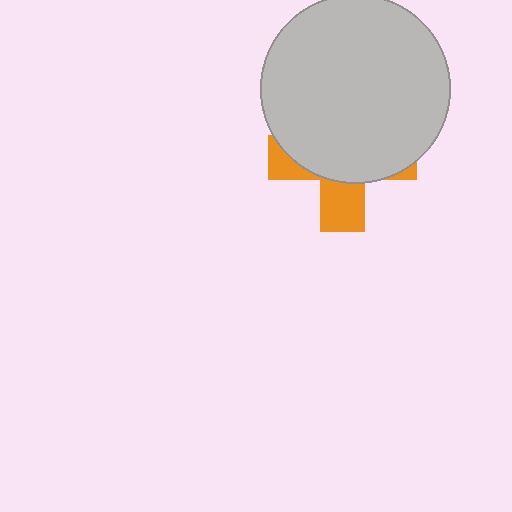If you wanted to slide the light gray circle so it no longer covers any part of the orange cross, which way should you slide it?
Slide it up — that is the most direct way to separate the two shapes.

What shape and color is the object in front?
The object in front is a light gray circle.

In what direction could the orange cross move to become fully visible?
The orange cross could move down. That would shift it out from behind the light gray circle entirely.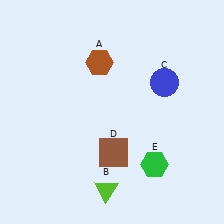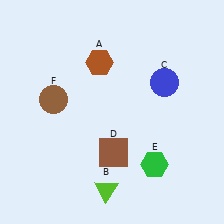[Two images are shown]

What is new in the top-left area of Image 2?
A brown circle (F) was added in the top-left area of Image 2.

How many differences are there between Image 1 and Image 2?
There is 1 difference between the two images.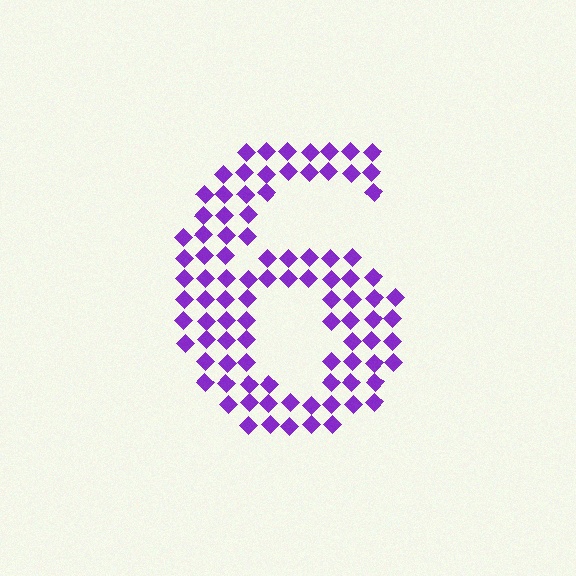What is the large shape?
The large shape is the digit 6.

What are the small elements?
The small elements are diamonds.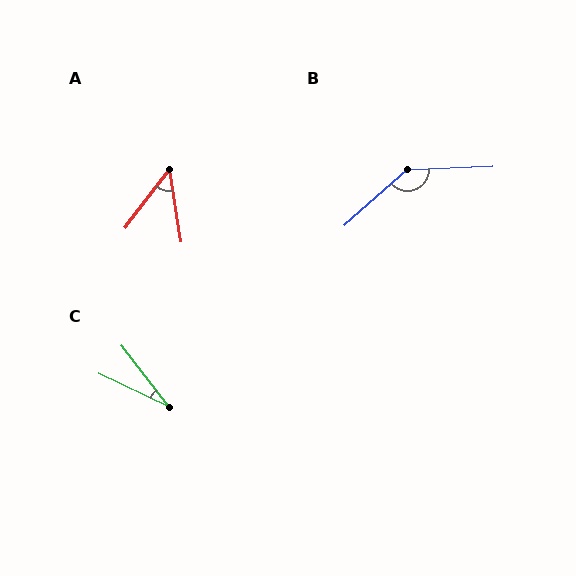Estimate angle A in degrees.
Approximately 46 degrees.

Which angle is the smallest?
C, at approximately 27 degrees.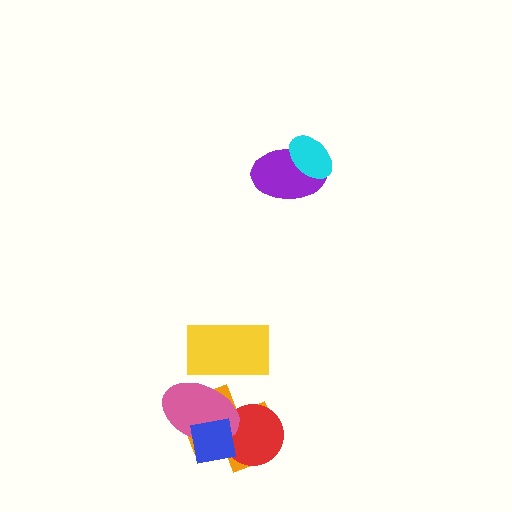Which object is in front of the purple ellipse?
The cyan ellipse is in front of the purple ellipse.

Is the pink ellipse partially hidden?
Yes, it is partially covered by another shape.